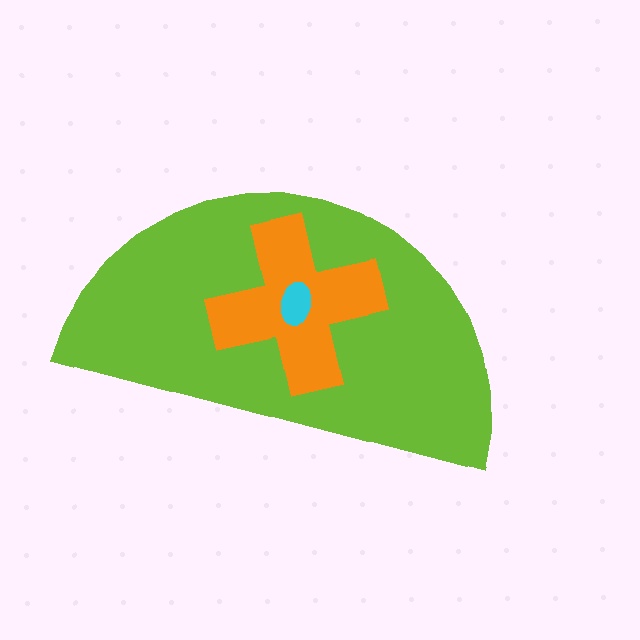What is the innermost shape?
The cyan ellipse.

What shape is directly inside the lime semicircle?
The orange cross.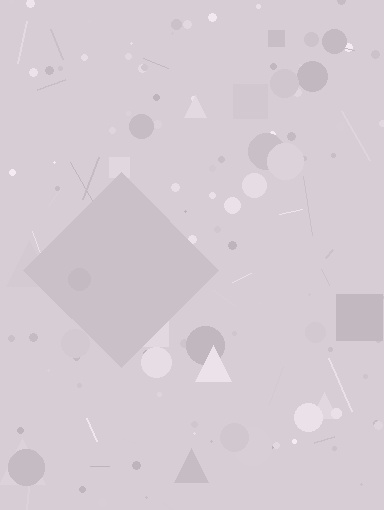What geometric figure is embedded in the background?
A diamond is embedded in the background.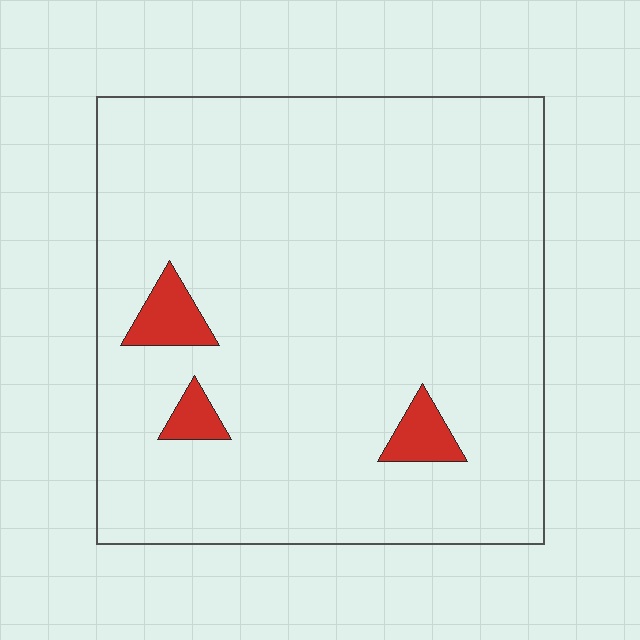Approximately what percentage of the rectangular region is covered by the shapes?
Approximately 5%.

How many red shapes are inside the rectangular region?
3.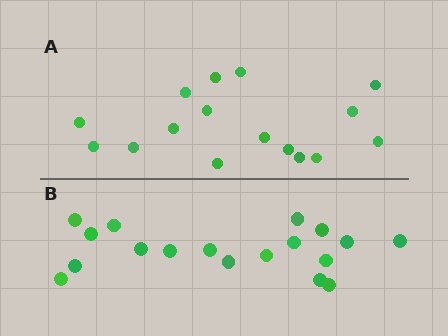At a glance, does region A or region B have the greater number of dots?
Region B (the bottom region) has more dots.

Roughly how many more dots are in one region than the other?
Region B has just a few more — roughly 2 or 3 more dots than region A.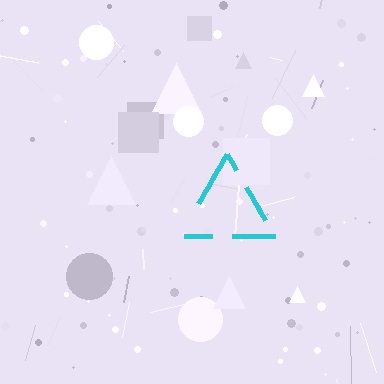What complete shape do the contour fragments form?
The contour fragments form a triangle.